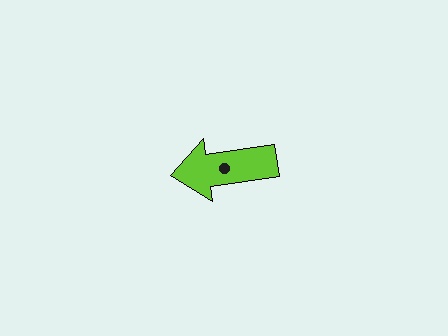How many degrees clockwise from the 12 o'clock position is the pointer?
Approximately 262 degrees.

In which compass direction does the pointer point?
West.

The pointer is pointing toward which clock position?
Roughly 9 o'clock.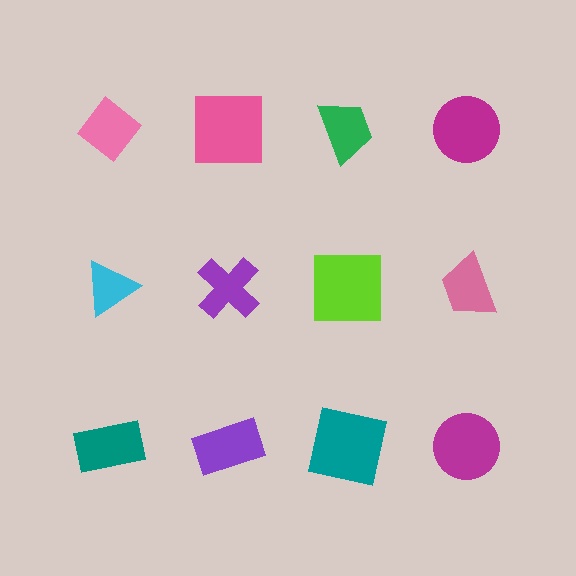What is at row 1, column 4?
A magenta circle.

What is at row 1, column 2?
A pink square.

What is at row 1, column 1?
A pink diamond.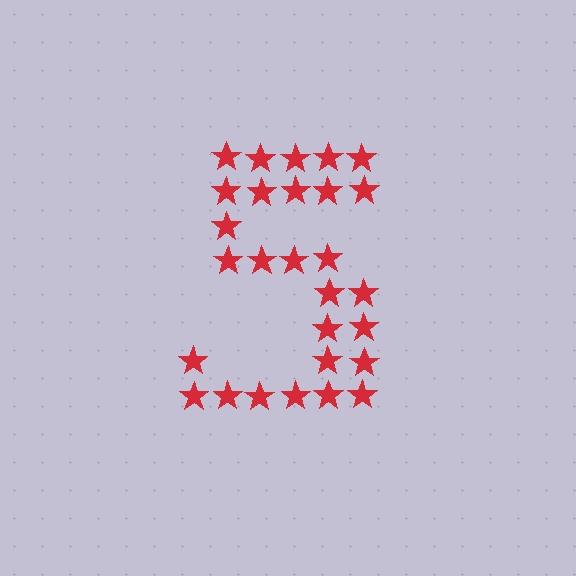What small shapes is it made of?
It is made of small stars.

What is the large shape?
The large shape is the digit 5.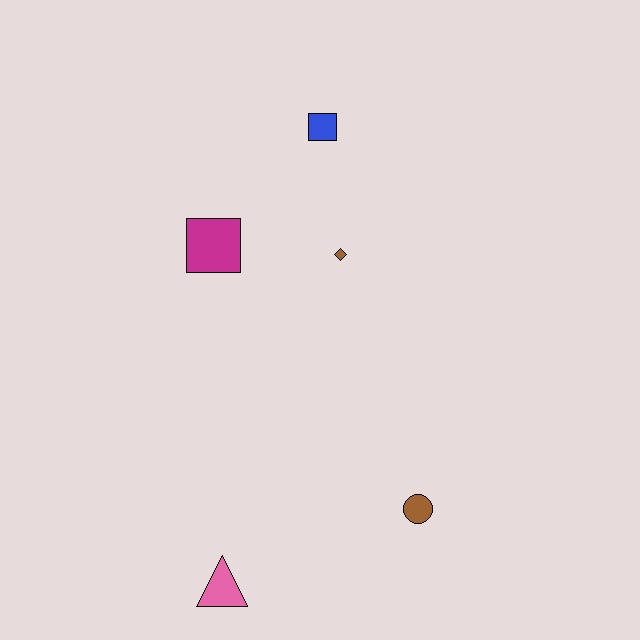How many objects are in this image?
There are 5 objects.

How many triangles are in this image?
There is 1 triangle.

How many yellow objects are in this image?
There are no yellow objects.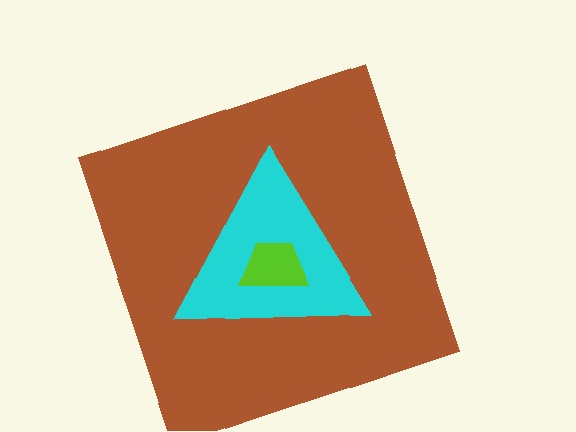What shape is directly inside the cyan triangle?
The lime trapezoid.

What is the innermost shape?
The lime trapezoid.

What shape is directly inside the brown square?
The cyan triangle.